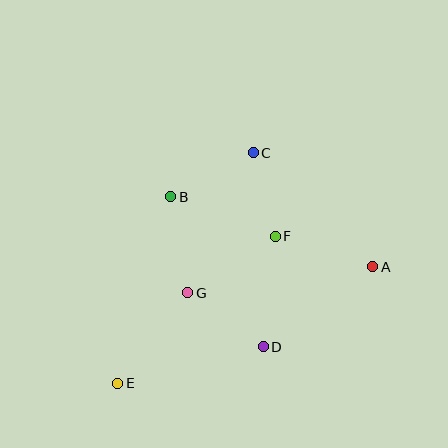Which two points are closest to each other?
Points C and F are closest to each other.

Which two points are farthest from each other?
Points A and E are farthest from each other.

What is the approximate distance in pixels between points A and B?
The distance between A and B is approximately 214 pixels.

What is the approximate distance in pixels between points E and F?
The distance between E and F is approximately 215 pixels.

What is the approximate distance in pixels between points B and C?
The distance between B and C is approximately 93 pixels.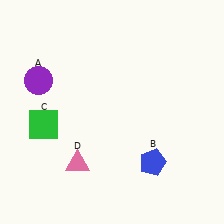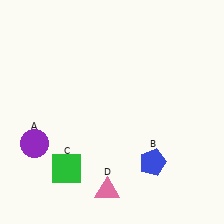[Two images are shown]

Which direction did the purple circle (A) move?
The purple circle (A) moved down.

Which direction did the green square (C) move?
The green square (C) moved down.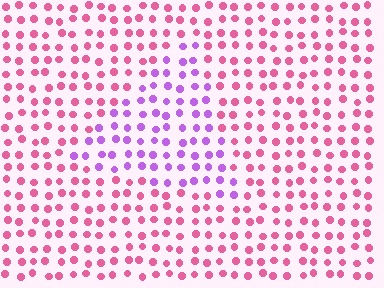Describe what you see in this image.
The image is filled with small pink elements in a uniform arrangement. A triangle-shaped region is visible where the elements are tinted to a slightly different hue, forming a subtle color boundary.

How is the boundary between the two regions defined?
The boundary is defined purely by a slight shift in hue (about 50 degrees). Spacing, size, and orientation are identical on both sides.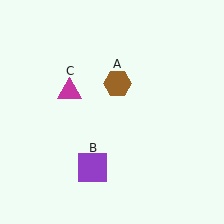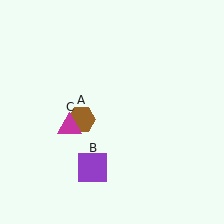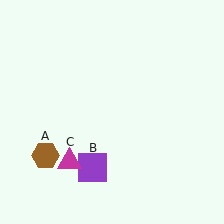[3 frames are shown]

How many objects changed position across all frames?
2 objects changed position: brown hexagon (object A), magenta triangle (object C).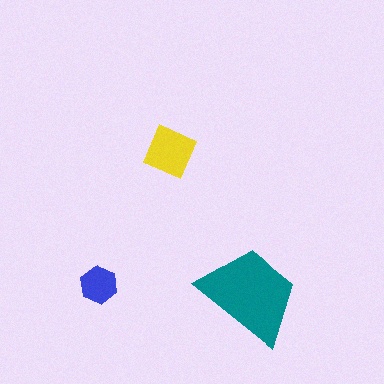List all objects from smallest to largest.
The blue hexagon, the yellow square, the teal trapezoid.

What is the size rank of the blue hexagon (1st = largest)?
3rd.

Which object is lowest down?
The teal trapezoid is bottommost.